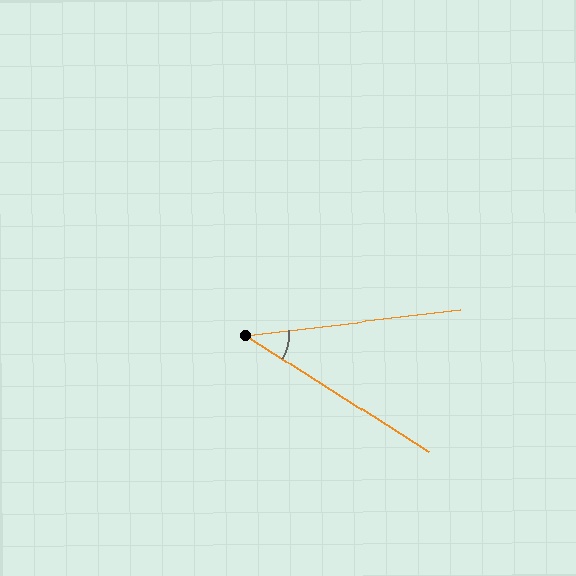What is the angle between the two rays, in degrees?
Approximately 39 degrees.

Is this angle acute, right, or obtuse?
It is acute.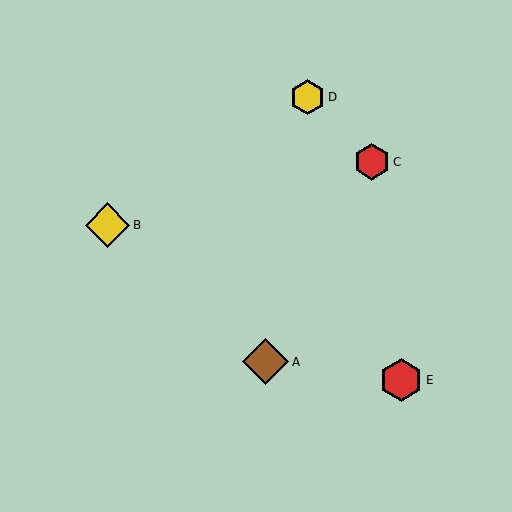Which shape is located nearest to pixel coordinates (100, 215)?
The yellow diamond (labeled B) at (107, 225) is nearest to that location.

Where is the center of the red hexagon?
The center of the red hexagon is at (372, 162).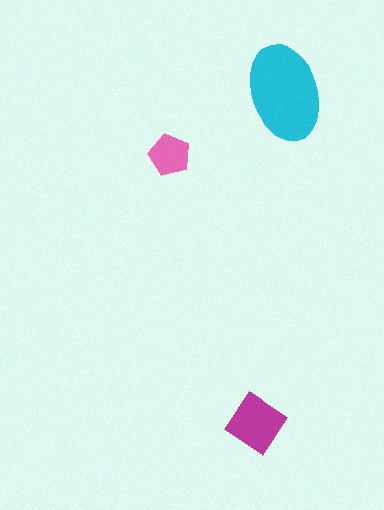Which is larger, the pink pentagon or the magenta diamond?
The magenta diamond.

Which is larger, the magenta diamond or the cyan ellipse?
The cyan ellipse.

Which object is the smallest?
The pink pentagon.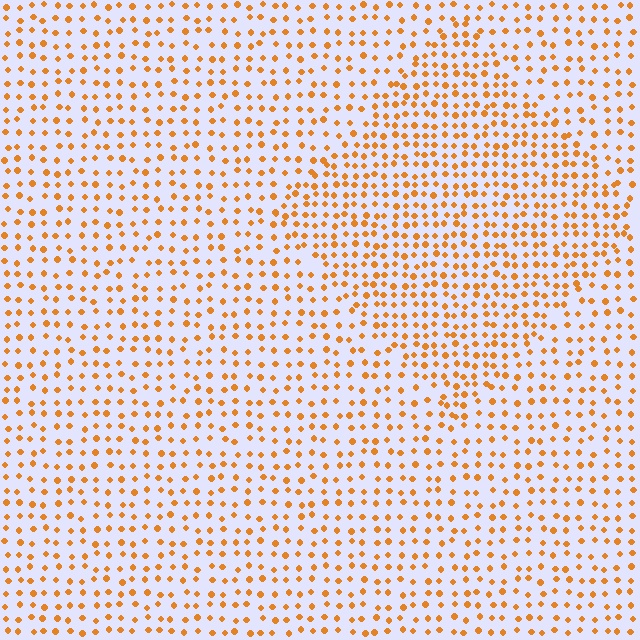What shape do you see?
I see a diamond.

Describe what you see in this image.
The image contains small orange elements arranged at two different densities. A diamond-shaped region is visible where the elements are more densely packed than the surrounding area.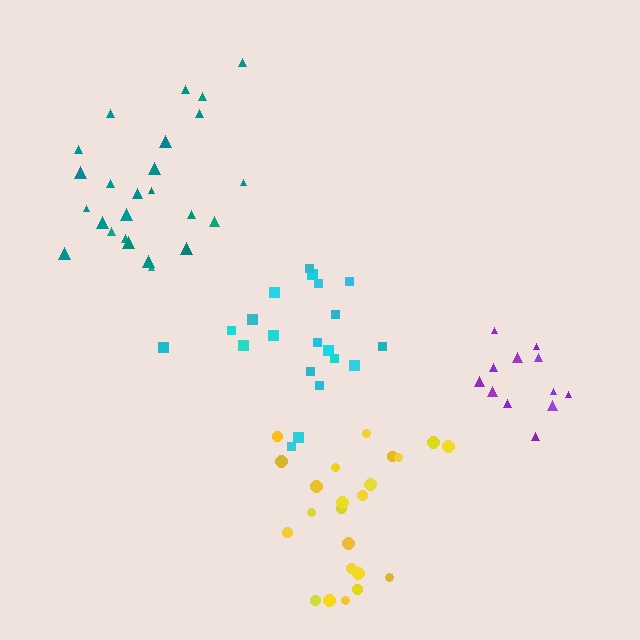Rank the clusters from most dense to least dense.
purple, cyan, yellow, teal.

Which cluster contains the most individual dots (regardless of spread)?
Teal (25).